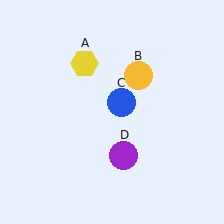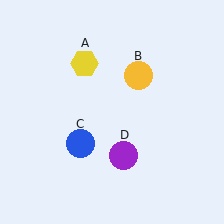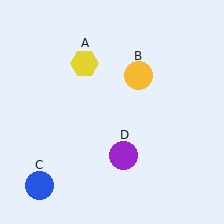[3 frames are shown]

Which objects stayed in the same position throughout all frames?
Yellow hexagon (object A) and yellow circle (object B) and purple circle (object D) remained stationary.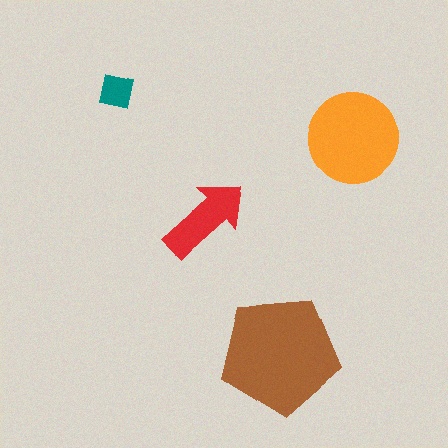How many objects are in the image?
There are 4 objects in the image.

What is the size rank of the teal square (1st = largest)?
4th.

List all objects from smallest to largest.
The teal square, the red arrow, the orange circle, the brown pentagon.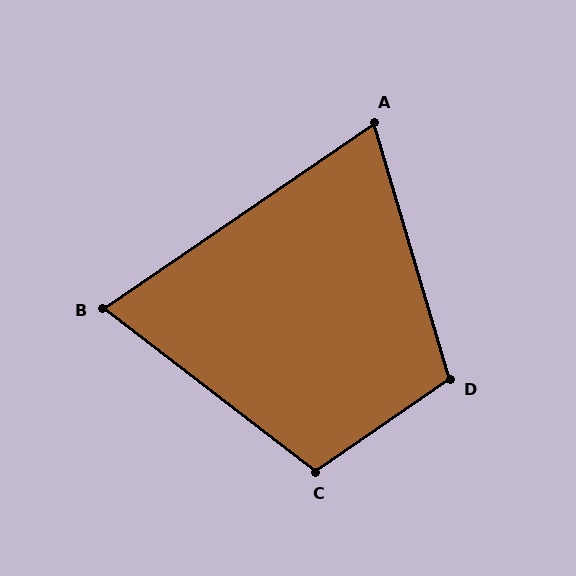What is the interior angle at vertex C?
Approximately 108 degrees (obtuse).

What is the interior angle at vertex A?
Approximately 72 degrees (acute).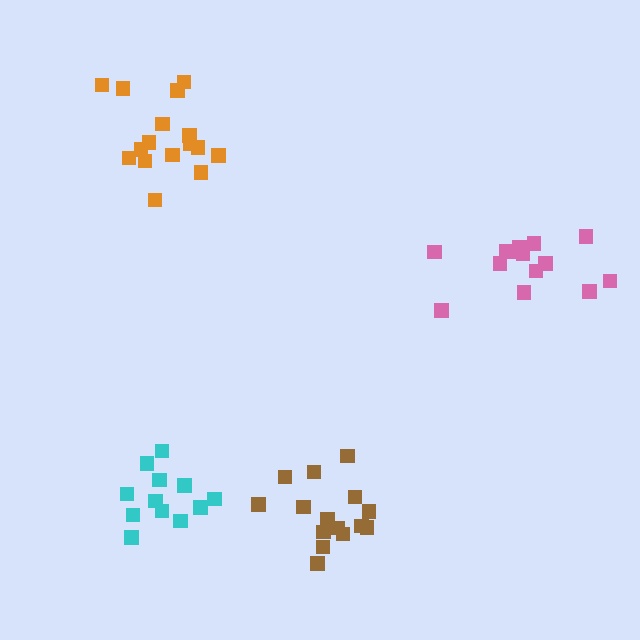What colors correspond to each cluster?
The clusters are colored: cyan, brown, orange, pink.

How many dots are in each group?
Group 1: 12 dots, Group 2: 15 dots, Group 3: 16 dots, Group 4: 14 dots (57 total).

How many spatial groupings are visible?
There are 4 spatial groupings.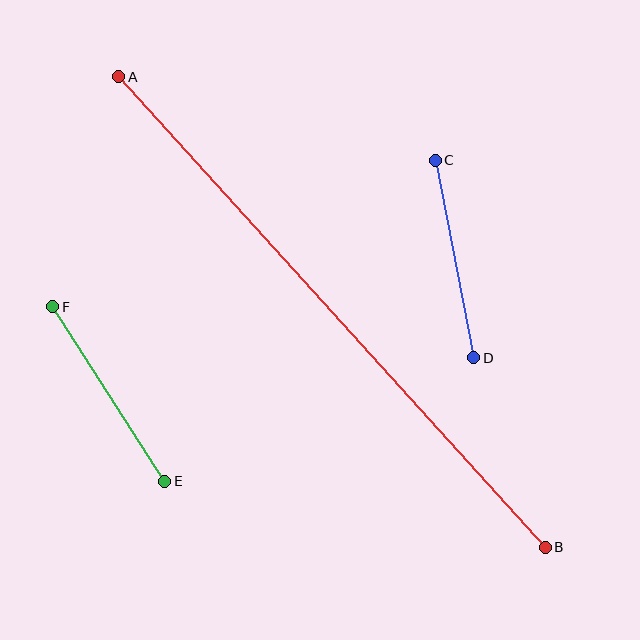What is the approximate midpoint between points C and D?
The midpoint is at approximately (455, 259) pixels.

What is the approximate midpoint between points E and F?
The midpoint is at approximately (109, 394) pixels.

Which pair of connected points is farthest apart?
Points A and B are farthest apart.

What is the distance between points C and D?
The distance is approximately 201 pixels.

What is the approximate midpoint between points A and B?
The midpoint is at approximately (332, 312) pixels.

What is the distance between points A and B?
The distance is approximately 635 pixels.